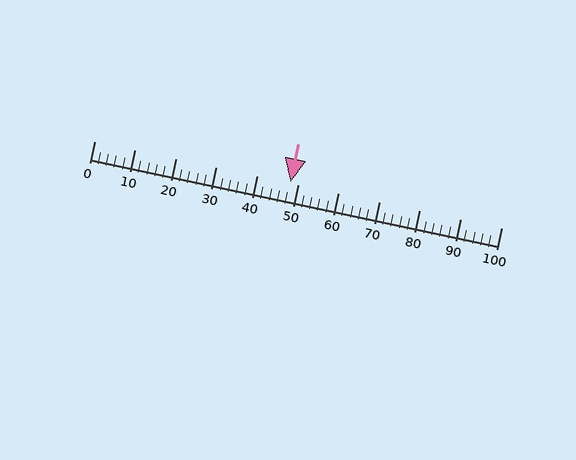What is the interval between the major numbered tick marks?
The major tick marks are spaced 10 units apart.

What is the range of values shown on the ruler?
The ruler shows values from 0 to 100.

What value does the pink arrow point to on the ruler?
The pink arrow points to approximately 48.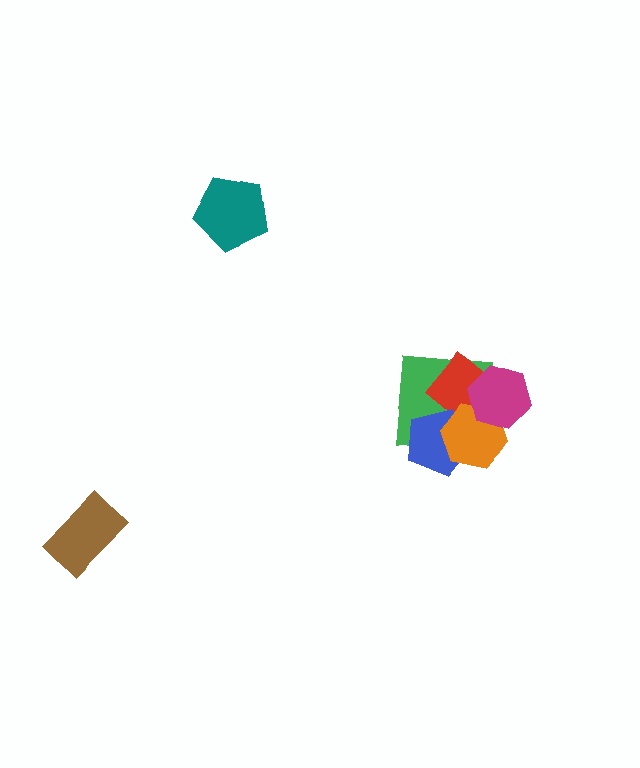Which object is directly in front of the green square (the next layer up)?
The red diamond is directly in front of the green square.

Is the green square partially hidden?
Yes, it is partially covered by another shape.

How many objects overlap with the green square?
4 objects overlap with the green square.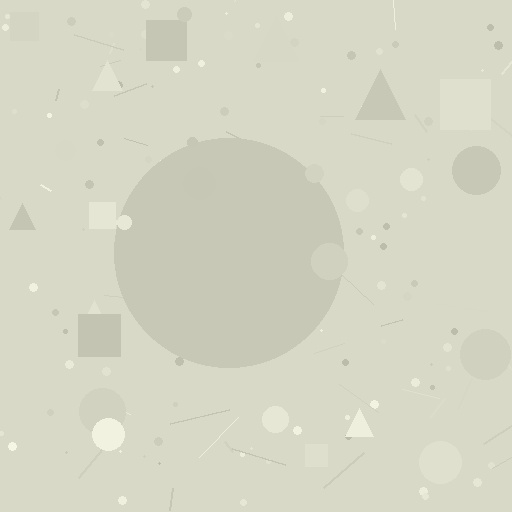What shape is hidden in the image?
A circle is hidden in the image.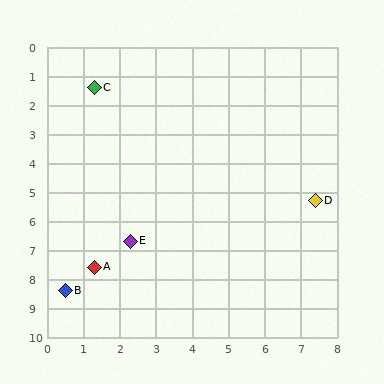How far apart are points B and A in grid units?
Points B and A are about 1.1 grid units apart.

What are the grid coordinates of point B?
Point B is at approximately (0.5, 8.4).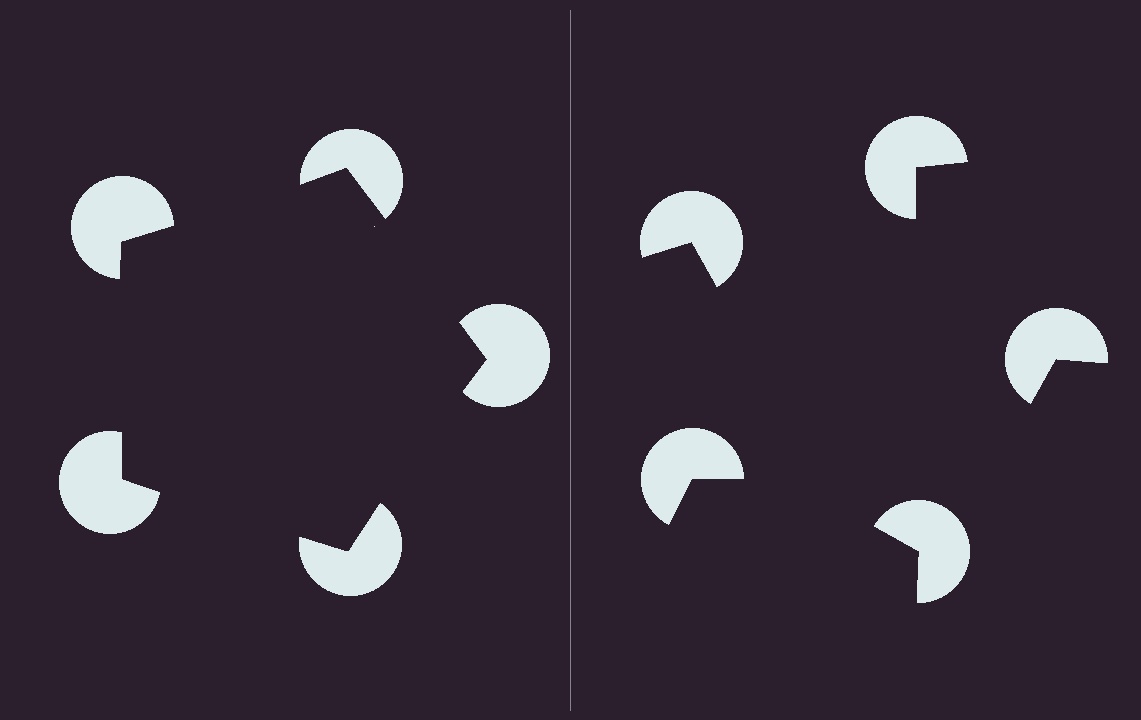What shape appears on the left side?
An illusory pentagon.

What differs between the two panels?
The pac-man discs are positioned identically on both sides; only the wedge orientations differ. On the left they align to a pentagon; on the right they are misaligned.